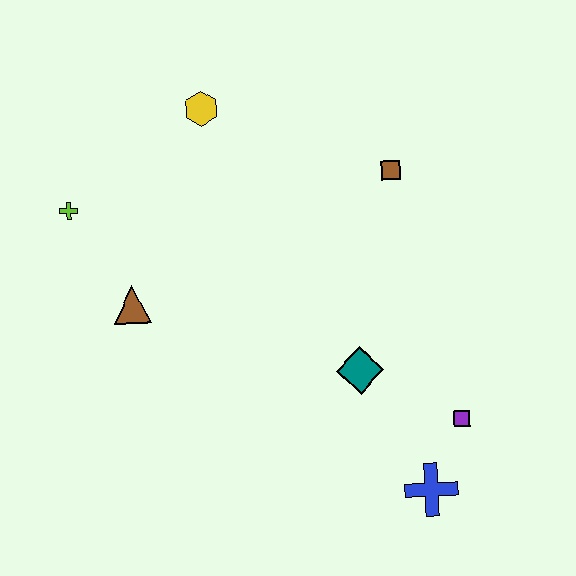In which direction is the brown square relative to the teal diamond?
The brown square is above the teal diamond.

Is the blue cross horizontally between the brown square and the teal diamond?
No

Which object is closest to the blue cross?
The purple square is closest to the blue cross.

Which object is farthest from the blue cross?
The lime cross is farthest from the blue cross.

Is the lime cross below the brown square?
Yes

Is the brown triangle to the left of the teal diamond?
Yes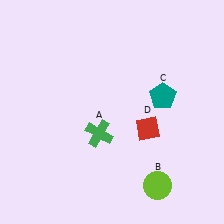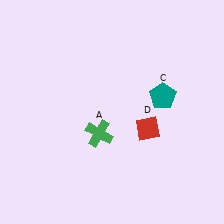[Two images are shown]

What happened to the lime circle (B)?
The lime circle (B) was removed in Image 2. It was in the bottom-right area of Image 1.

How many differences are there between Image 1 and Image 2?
There is 1 difference between the two images.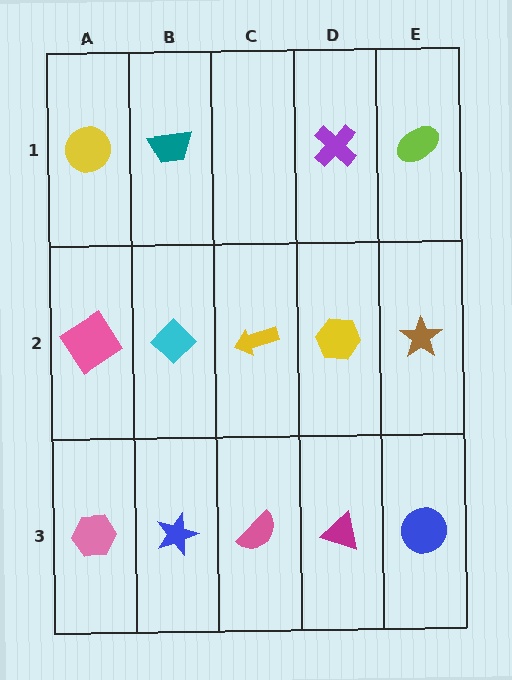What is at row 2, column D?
A yellow hexagon.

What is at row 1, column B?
A teal trapezoid.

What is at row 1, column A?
A yellow circle.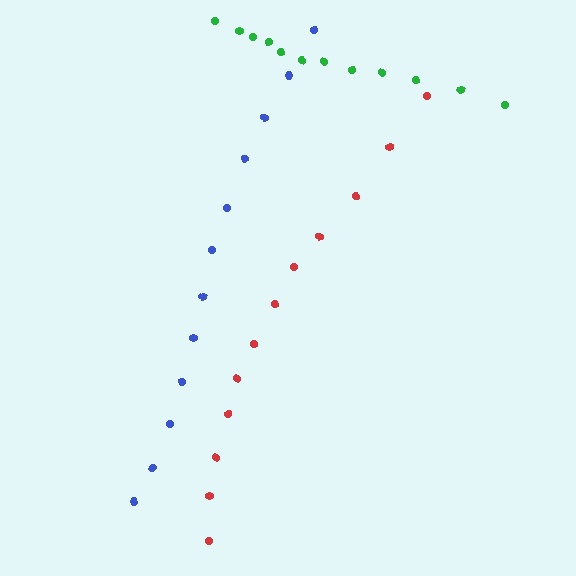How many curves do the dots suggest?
There are 3 distinct paths.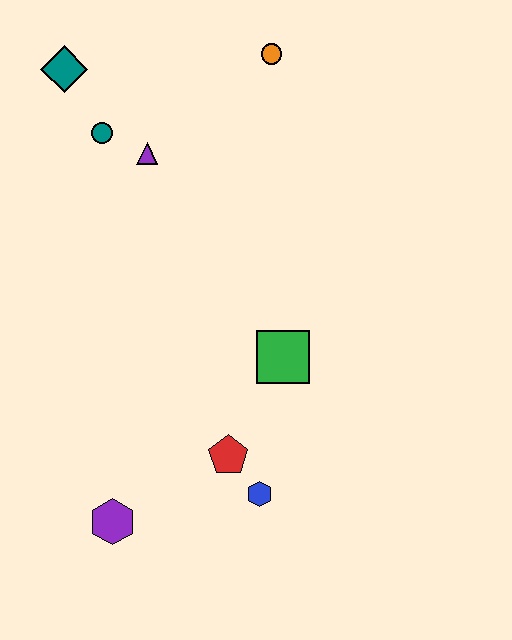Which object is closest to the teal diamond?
The teal circle is closest to the teal diamond.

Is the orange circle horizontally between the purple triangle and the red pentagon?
No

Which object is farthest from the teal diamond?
The blue hexagon is farthest from the teal diamond.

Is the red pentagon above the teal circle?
No